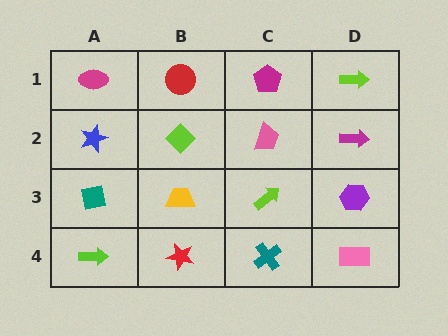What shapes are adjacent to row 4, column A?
A teal square (row 3, column A), a red star (row 4, column B).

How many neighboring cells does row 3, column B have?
4.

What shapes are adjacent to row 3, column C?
A pink trapezoid (row 2, column C), a teal cross (row 4, column C), a yellow trapezoid (row 3, column B), a purple hexagon (row 3, column D).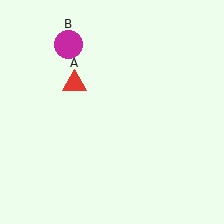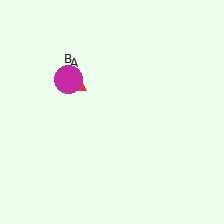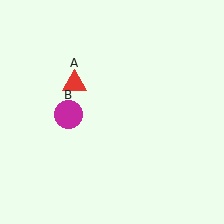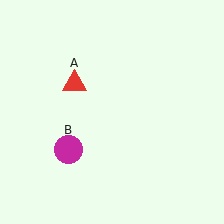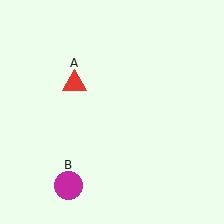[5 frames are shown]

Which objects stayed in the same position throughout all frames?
Red triangle (object A) remained stationary.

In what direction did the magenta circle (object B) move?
The magenta circle (object B) moved down.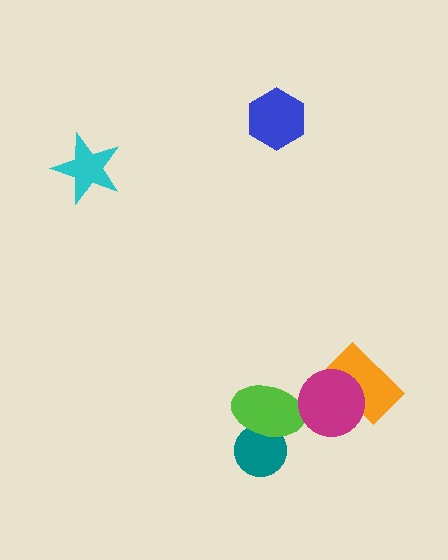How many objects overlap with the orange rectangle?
1 object overlaps with the orange rectangle.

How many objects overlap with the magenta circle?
1 object overlaps with the magenta circle.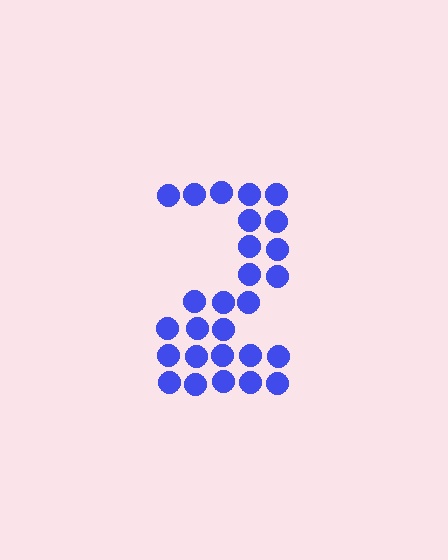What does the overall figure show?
The overall figure shows the digit 2.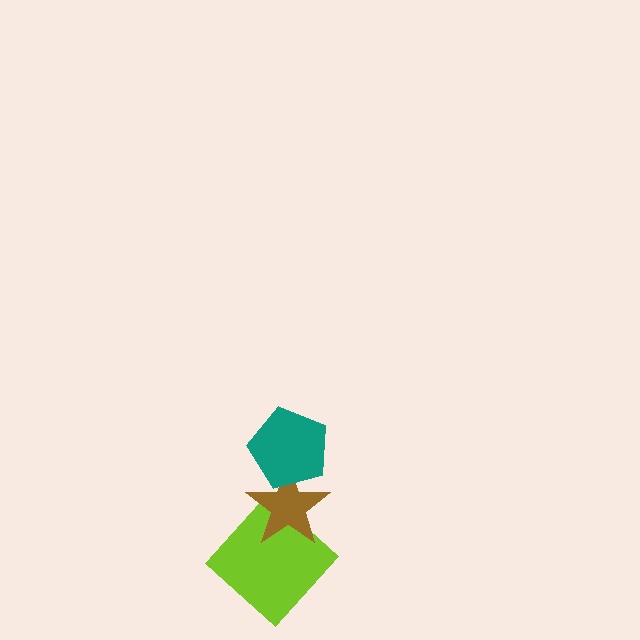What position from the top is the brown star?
The brown star is 2nd from the top.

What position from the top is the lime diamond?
The lime diamond is 3rd from the top.